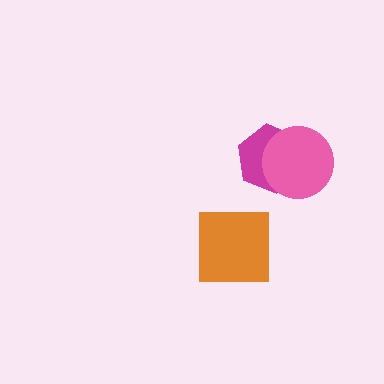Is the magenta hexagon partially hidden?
Yes, it is partially covered by another shape.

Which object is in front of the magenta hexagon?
The pink circle is in front of the magenta hexagon.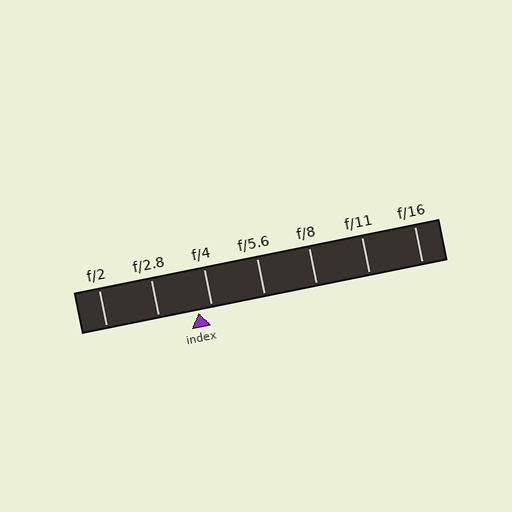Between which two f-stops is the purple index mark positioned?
The index mark is between f/2.8 and f/4.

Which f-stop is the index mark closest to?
The index mark is closest to f/4.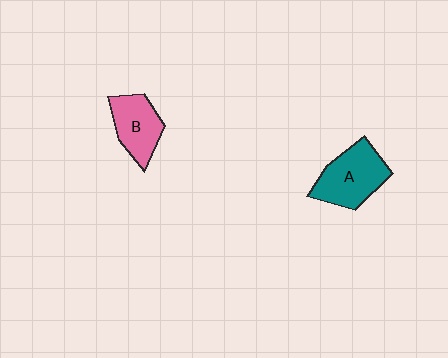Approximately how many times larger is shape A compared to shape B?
Approximately 1.3 times.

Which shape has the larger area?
Shape A (teal).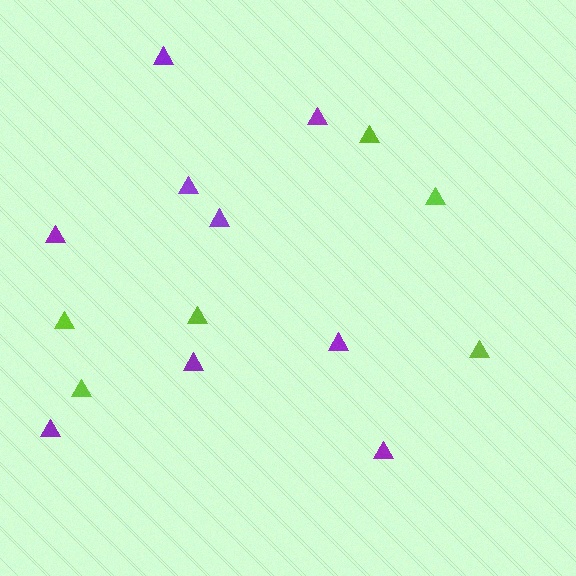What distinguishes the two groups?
There are 2 groups: one group of purple triangles (9) and one group of lime triangles (6).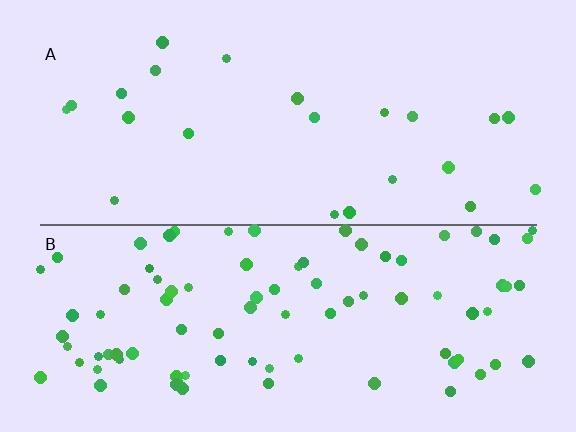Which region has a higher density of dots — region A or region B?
B (the bottom).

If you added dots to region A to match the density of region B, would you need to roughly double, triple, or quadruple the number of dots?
Approximately quadruple.